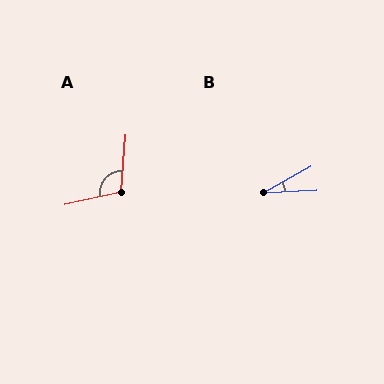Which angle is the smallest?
B, at approximately 27 degrees.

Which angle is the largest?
A, at approximately 106 degrees.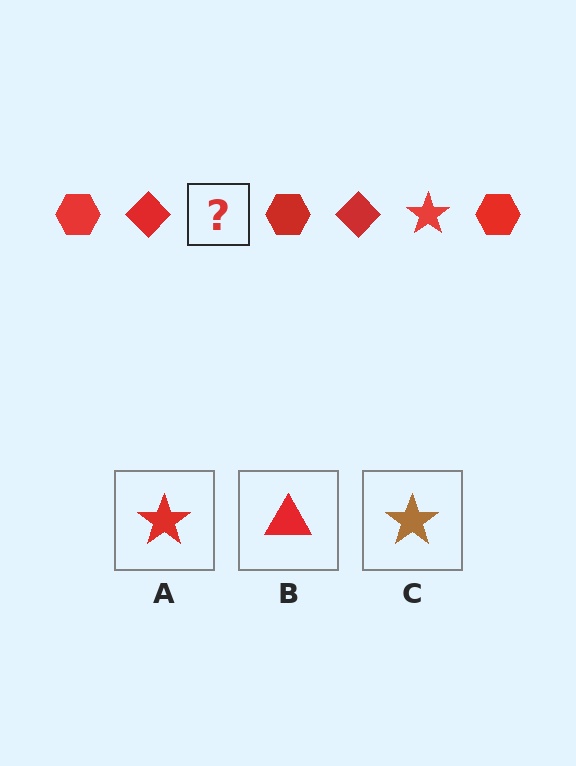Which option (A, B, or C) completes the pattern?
A.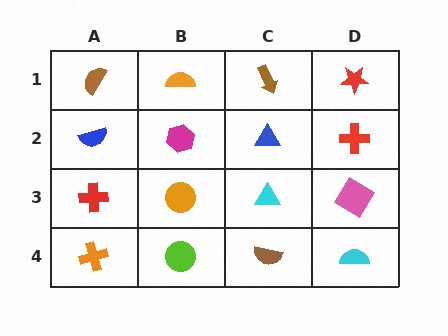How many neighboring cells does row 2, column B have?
4.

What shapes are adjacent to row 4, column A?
A red cross (row 3, column A), a lime circle (row 4, column B).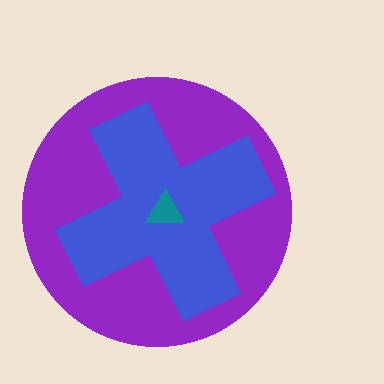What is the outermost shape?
The purple circle.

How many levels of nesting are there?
3.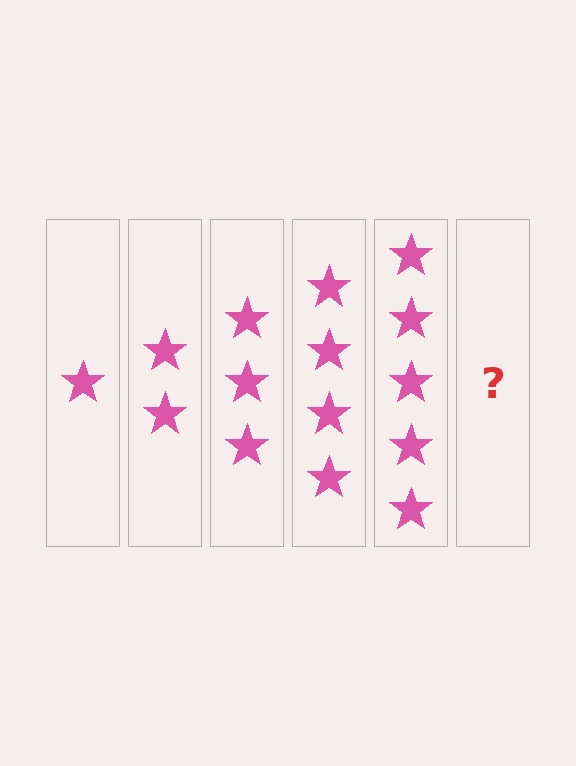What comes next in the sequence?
The next element should be 6 stars.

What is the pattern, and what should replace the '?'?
The pattern is that each step adds one more star. The '?' should be 6 stars.